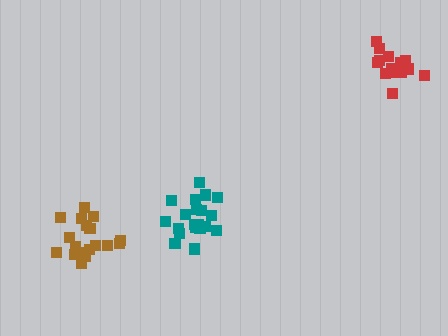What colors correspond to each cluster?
The clusters are colored: brown, teal, red.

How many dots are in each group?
Group 1: 18 dots, Group 2: 20 dots, Group 3: 15 dots (53 total).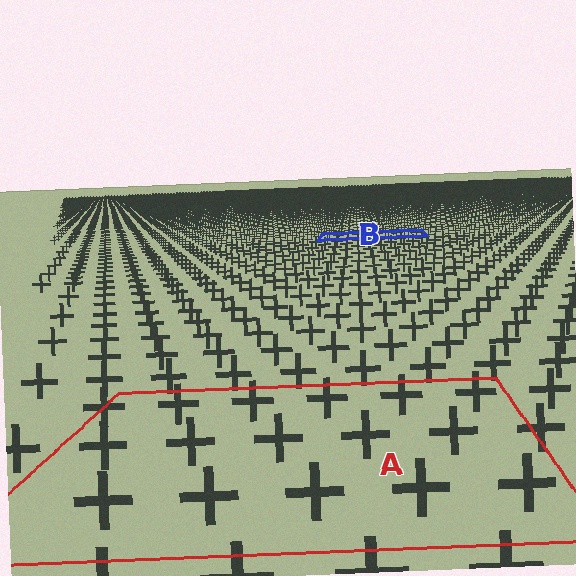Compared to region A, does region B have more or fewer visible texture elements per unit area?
Region B has more texture elements per unit area — they are packed more densely because it is farther away.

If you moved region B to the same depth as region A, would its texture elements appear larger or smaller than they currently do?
They would appear larger. At a closer depth, the same texture elements are projected at a bigger on-screen size.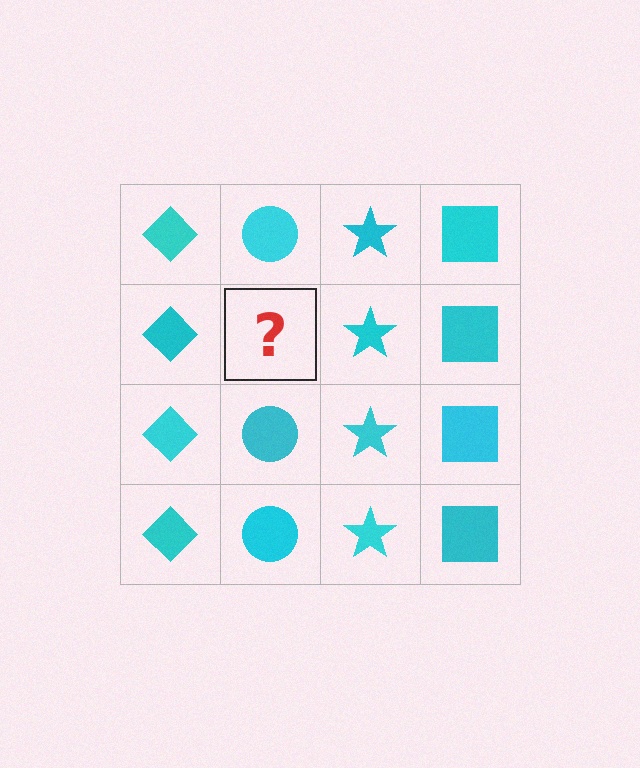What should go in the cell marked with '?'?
The missing cell should contain a cyan circle.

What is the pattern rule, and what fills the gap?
The rule is that each column has a consistent shape. The gap should be filled with a cyan circle.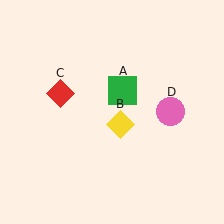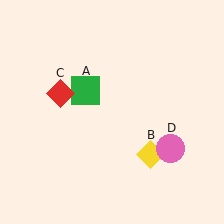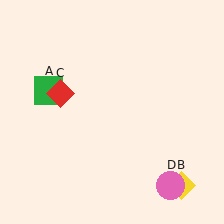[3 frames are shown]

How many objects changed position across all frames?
3 objects changed position: green square (object A), yellow diamond (object B), pink circle (object D).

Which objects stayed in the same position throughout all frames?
Red diamond (object C) remained stationary.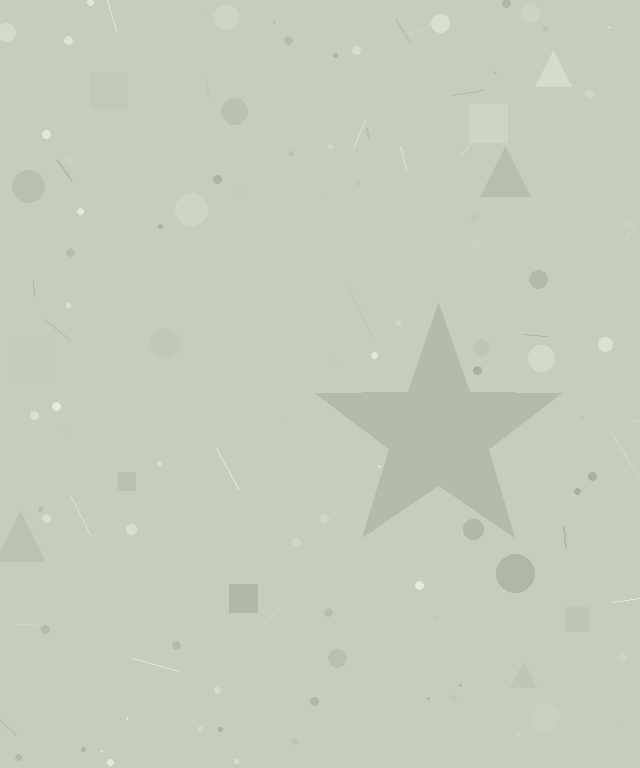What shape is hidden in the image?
A star is hidden in the image.